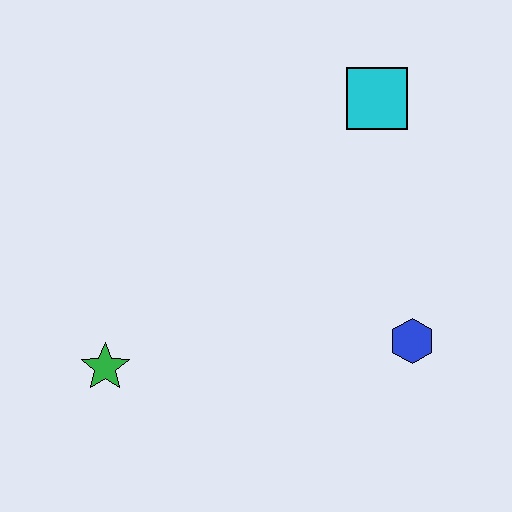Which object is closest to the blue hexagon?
The cyan square is closest to the blue hexagon.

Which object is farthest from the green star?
The cyan square is farthest from the green star.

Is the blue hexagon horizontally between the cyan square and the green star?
No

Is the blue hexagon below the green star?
No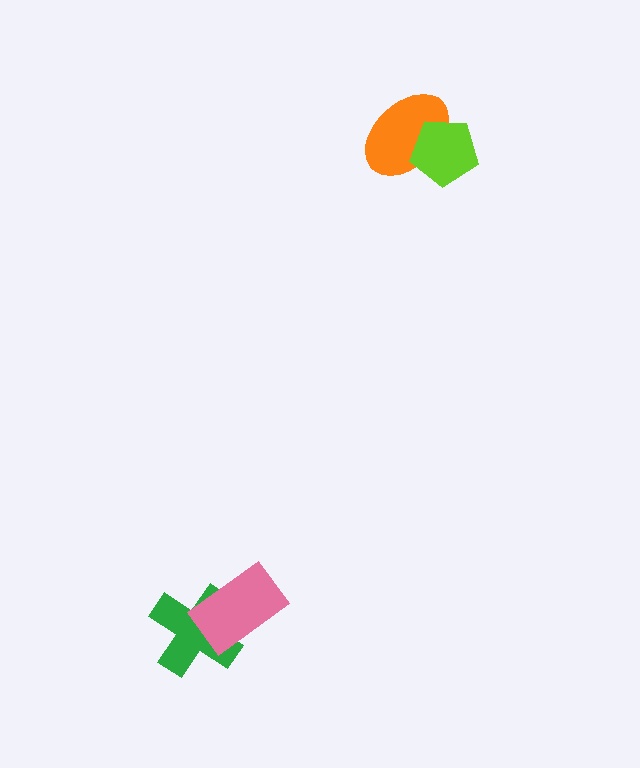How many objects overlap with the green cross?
1 object overlaps with the green cross.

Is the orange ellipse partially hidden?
Yes, it is partially covered by another shape.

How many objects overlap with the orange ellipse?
1 object overlaps with the orange ellipse.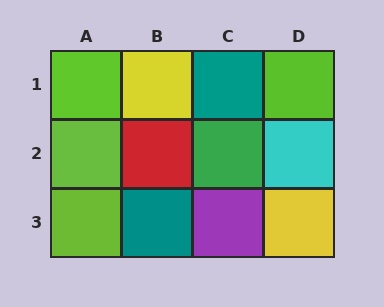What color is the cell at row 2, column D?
Cyan.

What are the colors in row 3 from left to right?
Lime, teal, purple, yellow.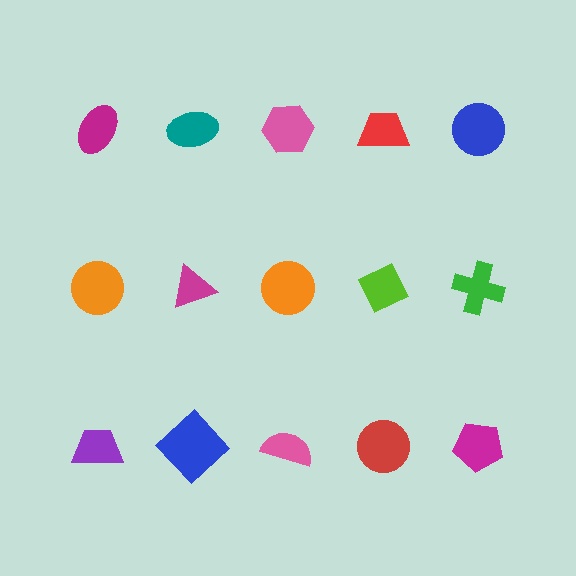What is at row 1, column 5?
A blue circle.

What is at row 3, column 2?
A blue diamond.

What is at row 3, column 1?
A purple trapezoid.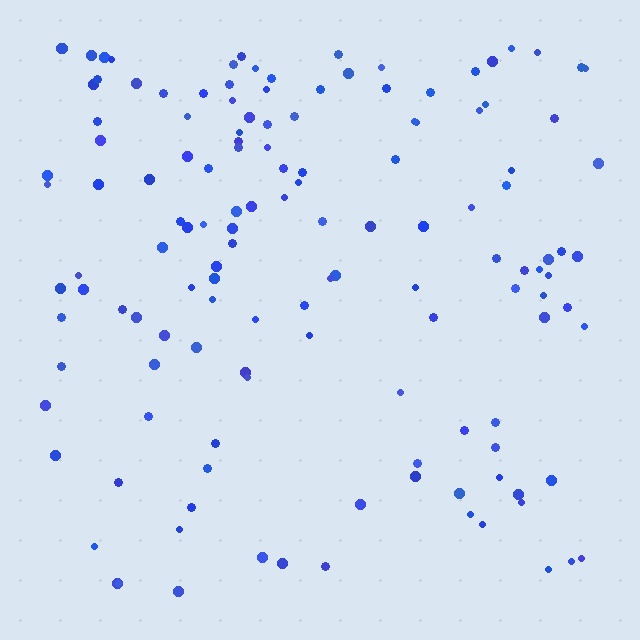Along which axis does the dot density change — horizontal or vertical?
Vertical.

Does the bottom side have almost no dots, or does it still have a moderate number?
Still a moderate number, just noticeably fewer than the top.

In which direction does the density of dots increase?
From bottom to top, with the top side densest.